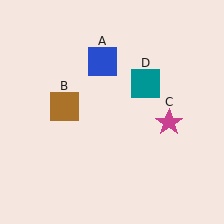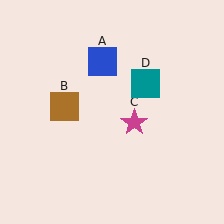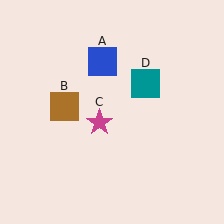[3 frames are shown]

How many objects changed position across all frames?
1 object changed position: magenta star (object C).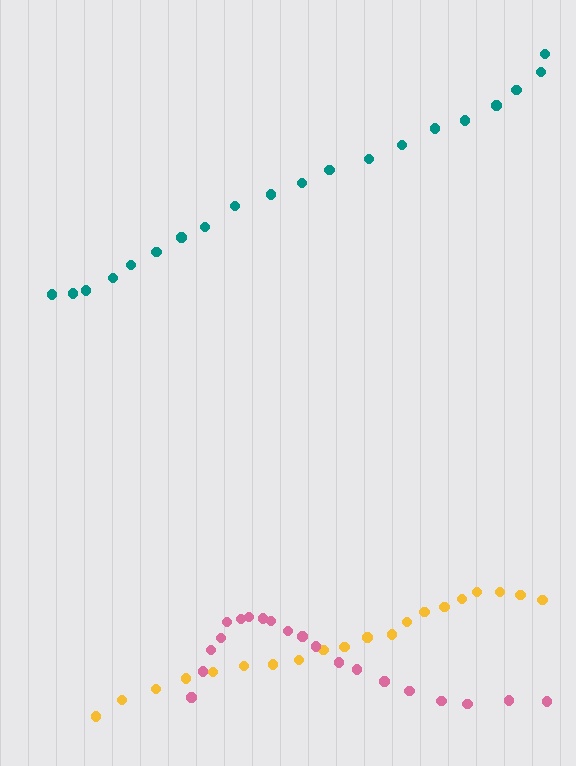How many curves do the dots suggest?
There are 3 distinct paths.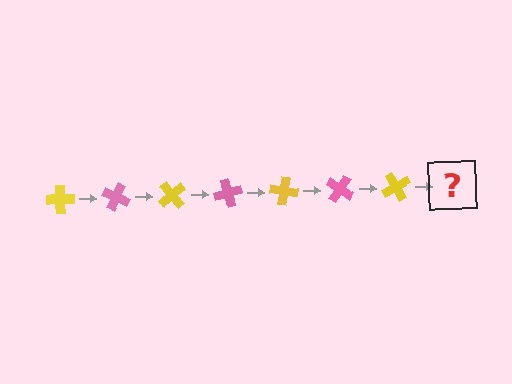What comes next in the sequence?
The next element should be a pink cross, rotated 175 degrees from the start.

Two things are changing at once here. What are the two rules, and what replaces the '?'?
The two rules are that it rotates 25 degrees each step and the color cycles through yellow and pink. The '?' should be a pink cross, rotated 175 degrees from the start.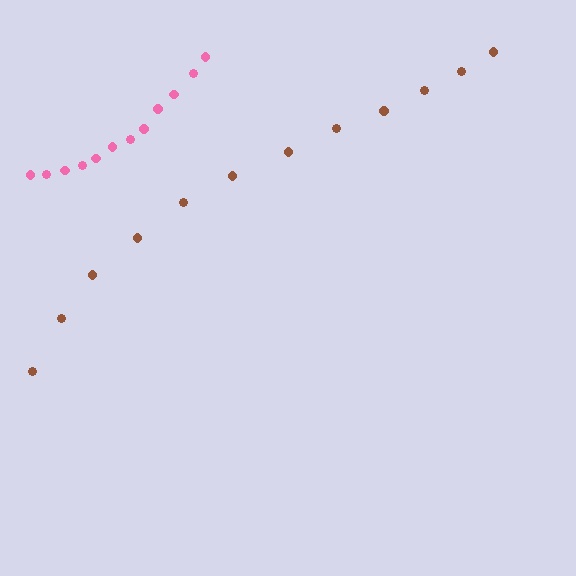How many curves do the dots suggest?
There are 2 distinct paths.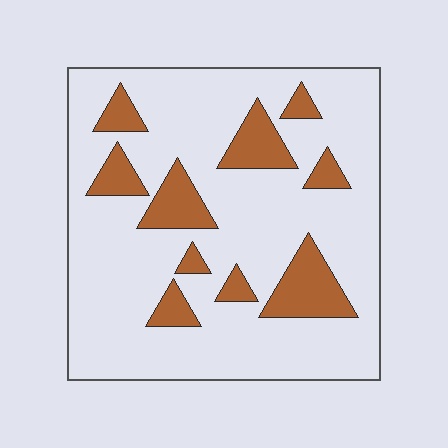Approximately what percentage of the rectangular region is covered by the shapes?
Approximately 20%.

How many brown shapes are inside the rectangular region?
10.